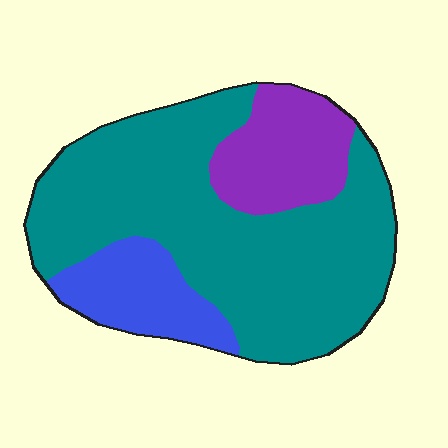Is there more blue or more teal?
Teal.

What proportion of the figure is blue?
Blue takes up less than a quarter of the figure.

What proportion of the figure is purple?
Purple covers 18% of the figure.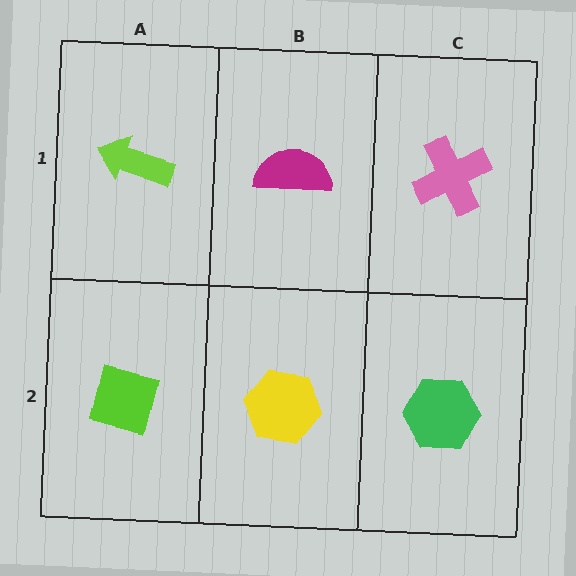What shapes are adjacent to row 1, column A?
A lime square (row 2, column A), a magenta semicircle (row 1, column B).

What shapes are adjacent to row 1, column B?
A yellow hexagon (row 2, column B), a lime arrow (row 1, column A), a pink cross (row 1, column C).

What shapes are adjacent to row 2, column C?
A pink cross (row 1, column C), a yellow hexagon (row 2, column B).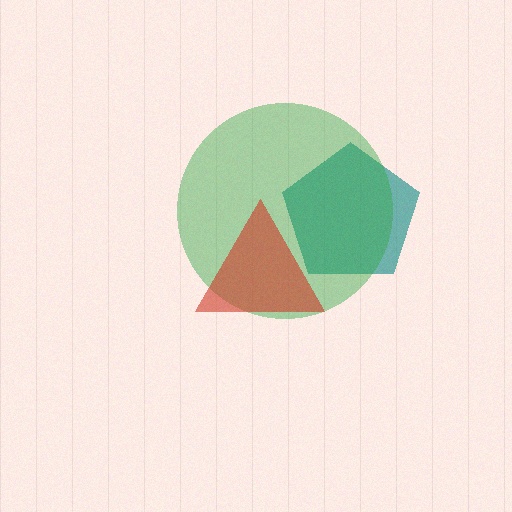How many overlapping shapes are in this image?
There are 3 overlapping shapes in the image.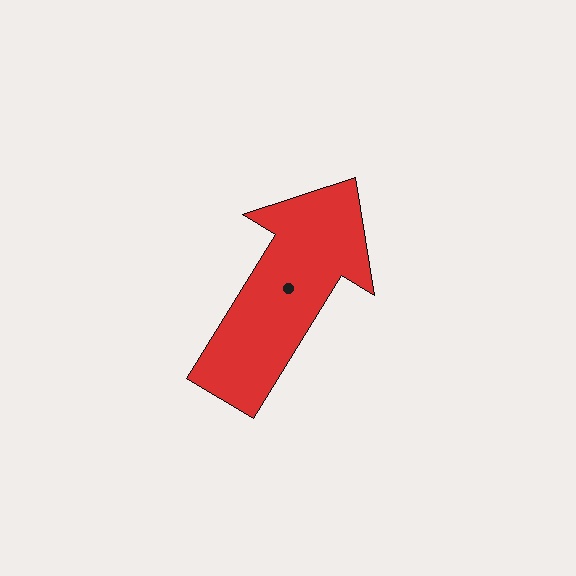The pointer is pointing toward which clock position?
Roughly 1 o'clock.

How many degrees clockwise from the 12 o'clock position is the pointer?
Approximately 32 degrees.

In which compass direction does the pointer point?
Northeast.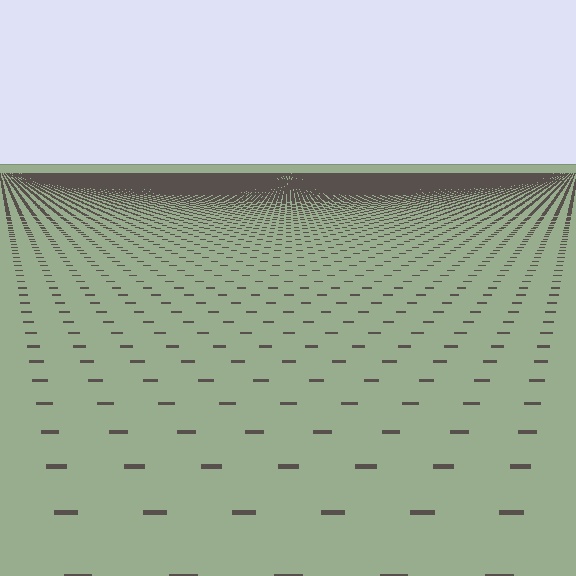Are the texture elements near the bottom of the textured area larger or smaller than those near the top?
Larger. Near the bottom, elements are closer to the viewer and appear at a bigger on-screen size.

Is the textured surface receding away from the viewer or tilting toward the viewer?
The surface is receding away from the viewer. Texture elements get smaller and denser toward the top.